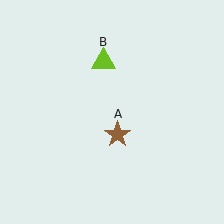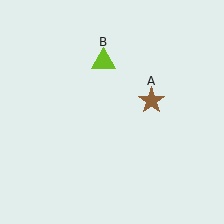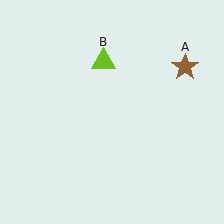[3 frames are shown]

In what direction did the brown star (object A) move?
The brown star (object A) moved up and to the right.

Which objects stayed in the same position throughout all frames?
Lime triangle (object B) remained stationary.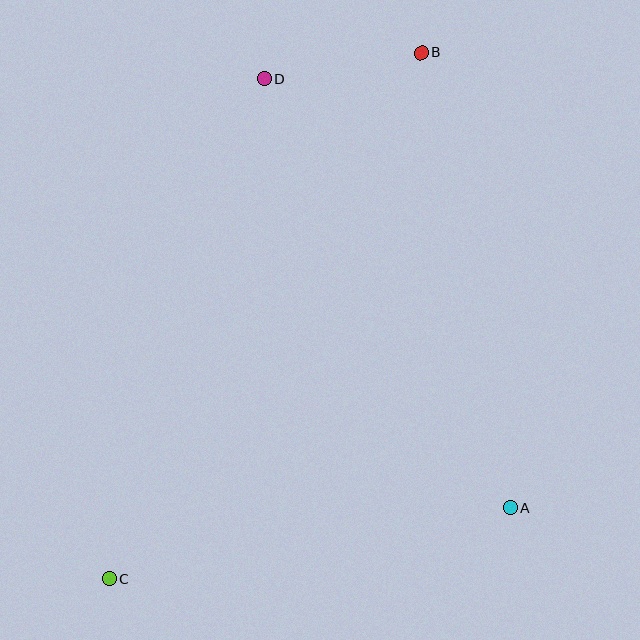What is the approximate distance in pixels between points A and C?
The distance between A and C is approximately 407 pixels.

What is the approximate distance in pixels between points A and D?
The distance between A and D is approximately 494 pixels.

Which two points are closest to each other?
Points B and D are closest to each other.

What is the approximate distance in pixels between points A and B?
The distance between A and B is approximately 464 pixels.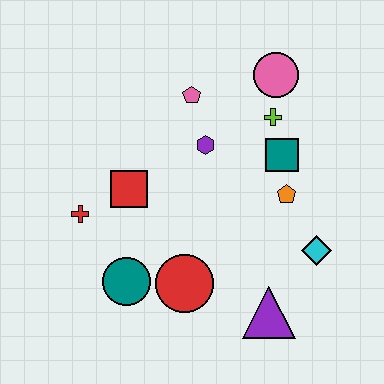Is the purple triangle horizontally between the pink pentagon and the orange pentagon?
Yes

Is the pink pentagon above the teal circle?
Yes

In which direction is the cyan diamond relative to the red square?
The cyan diamond is to the right of the red square.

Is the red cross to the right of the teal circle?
No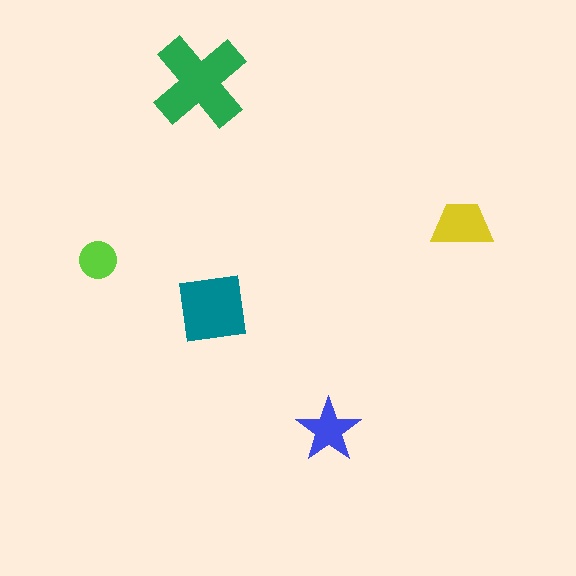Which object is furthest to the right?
The yellow trapezoid is rightmost.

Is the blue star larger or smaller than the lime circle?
Larger.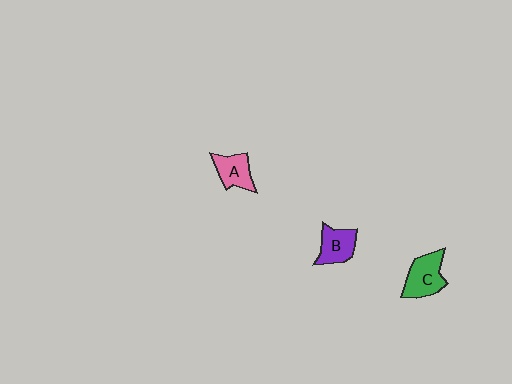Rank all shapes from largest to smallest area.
From largest to smallest: C (green), B (purple), A (pink).